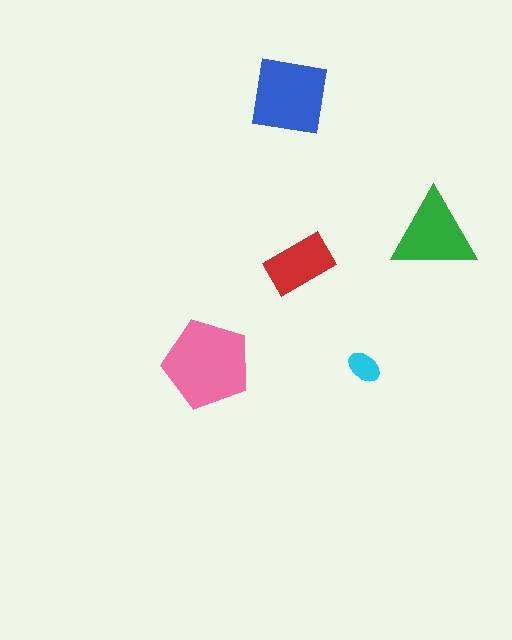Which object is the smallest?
The cyan ellipse.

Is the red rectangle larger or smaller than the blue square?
Smaller.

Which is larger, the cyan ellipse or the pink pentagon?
The pink pentagon.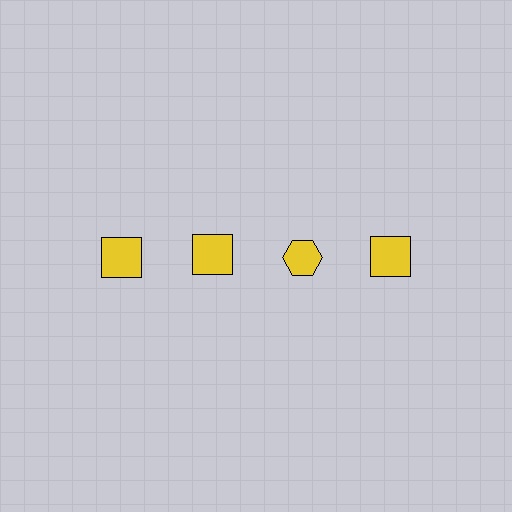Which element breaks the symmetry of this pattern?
The yellow hexagon in the top row, center column breaks the symmetry. All other shapes are yellow squares.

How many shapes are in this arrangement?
There are 4 shapes arranged in a grid pattern.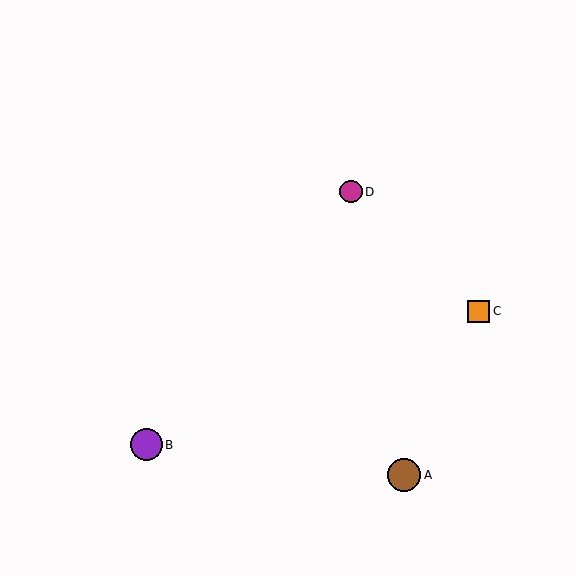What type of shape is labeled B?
Shape B is a purple circle.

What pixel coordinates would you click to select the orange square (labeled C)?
Click at (479, 311) to select the orange square C.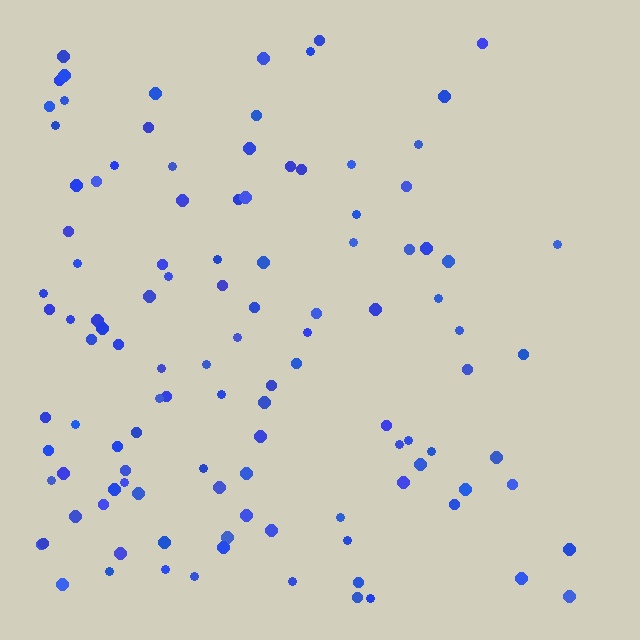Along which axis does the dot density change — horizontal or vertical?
Horizontal.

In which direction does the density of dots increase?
From right to left, with the left side densest.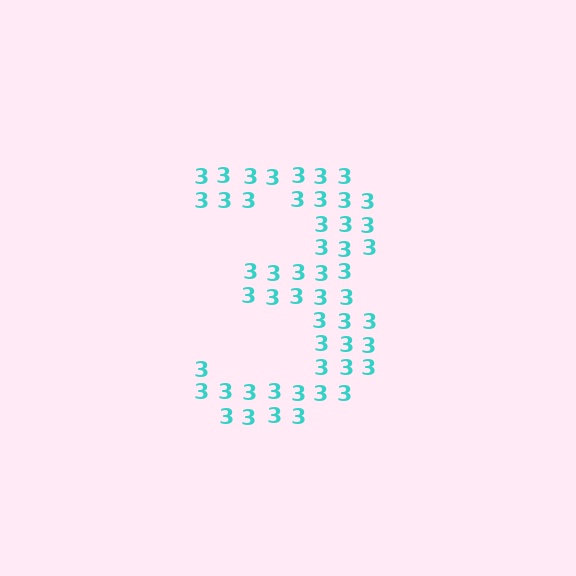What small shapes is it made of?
It is made of small digit 3's.